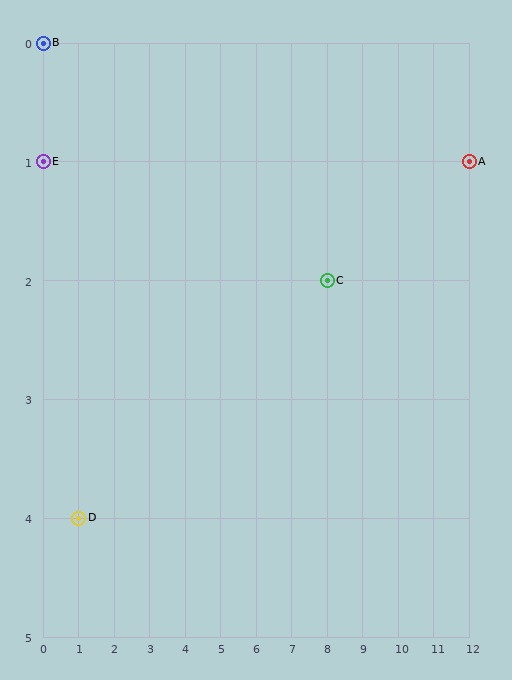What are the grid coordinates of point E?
Point E is at grid coordinates (0, 1).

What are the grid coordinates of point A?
Point A is at grid coordinates (12, 1).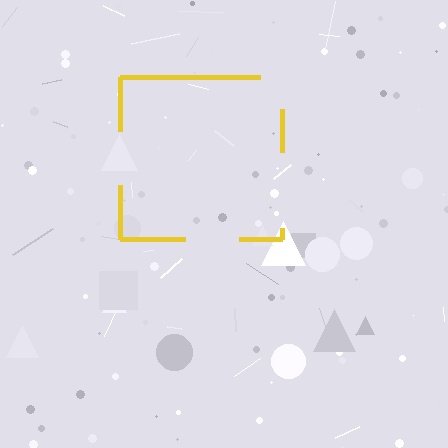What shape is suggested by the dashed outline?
The dashed outline suggests a square.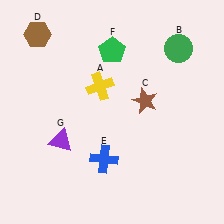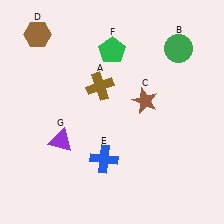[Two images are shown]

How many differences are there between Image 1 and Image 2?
There is 1 difference between the two images.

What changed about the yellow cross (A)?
In Image 1, A is yellow. In Image 2, it changed to brown.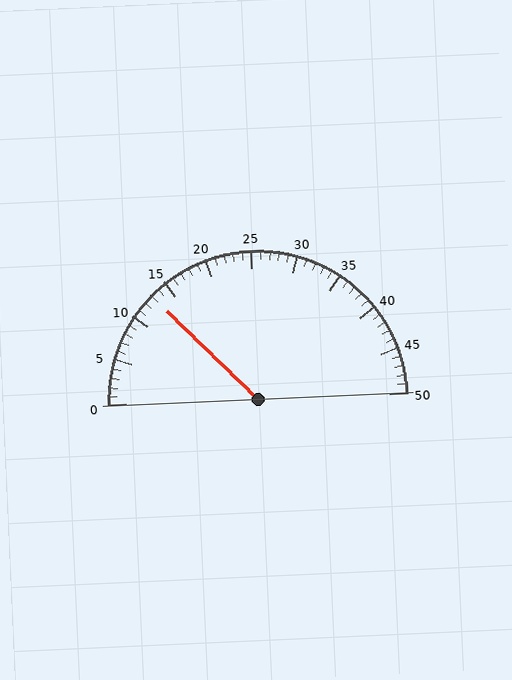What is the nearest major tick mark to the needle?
The nearest major tick mark is 15.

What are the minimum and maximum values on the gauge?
The gauge ranges from 0 to 50.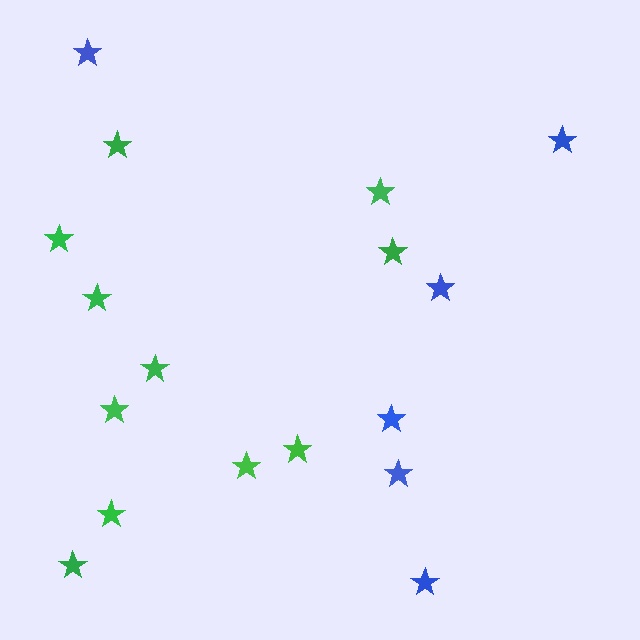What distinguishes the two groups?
There are 2 groups: one group of green stars (11) and one group of blue stars (6).